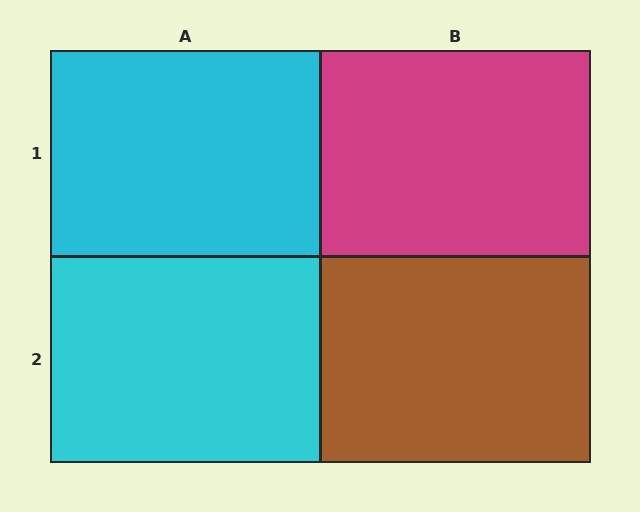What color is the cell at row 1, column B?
Magenta.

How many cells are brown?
1 cell is brown.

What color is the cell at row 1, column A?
Cyan.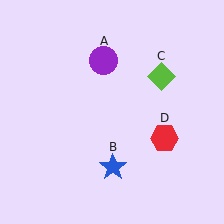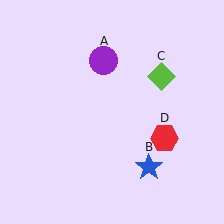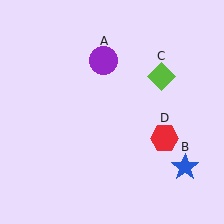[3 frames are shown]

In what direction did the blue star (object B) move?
The blue star (object B) moved right.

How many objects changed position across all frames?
1 object changed position: blue star (object B).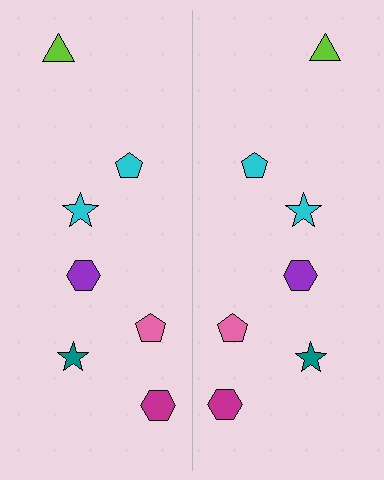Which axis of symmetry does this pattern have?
The pattern has a vertical axis of symmetry running through the center of the image.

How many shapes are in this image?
There are 14 shapes in this image.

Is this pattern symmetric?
Yes, this pattern has bilateral (reflection) symmetry.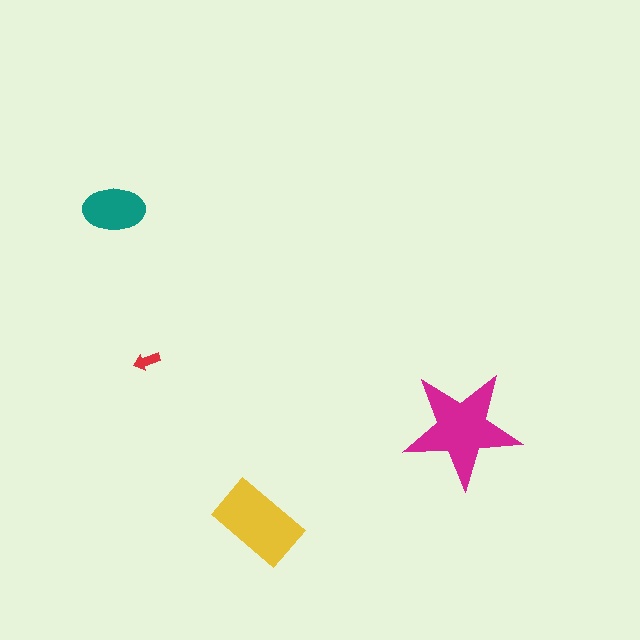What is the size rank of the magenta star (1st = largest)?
1st.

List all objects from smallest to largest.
The red arrow, the teal ellipse, the yellow rectangle, the magenta star.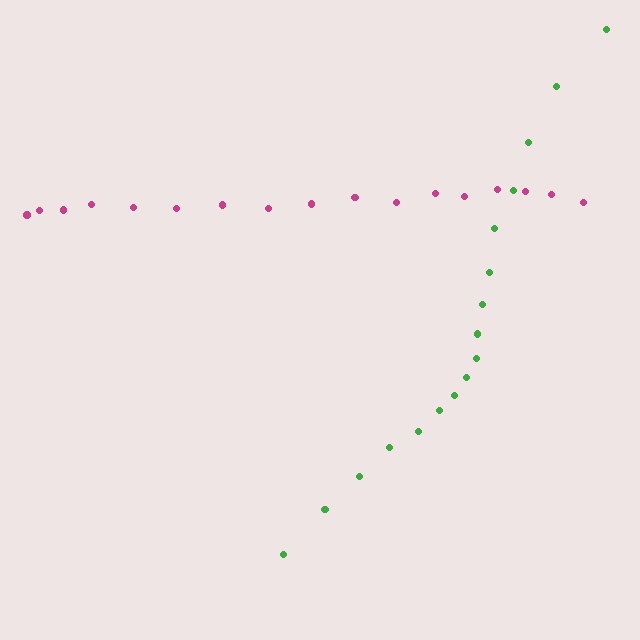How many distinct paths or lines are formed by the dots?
There are 2 distinct paths.